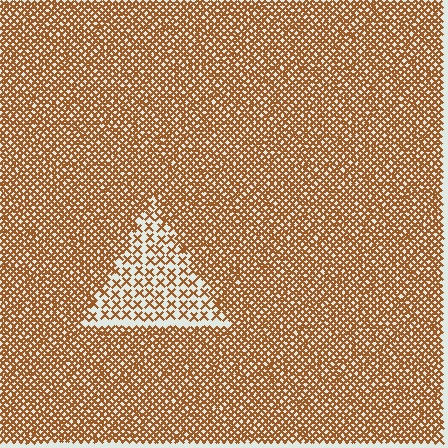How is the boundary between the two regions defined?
The boundary is defined by a change in element density (approximately 2.7x ratio). All elements are the same color, size, and shape.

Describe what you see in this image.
The image contains small brown elements arranged at two different densities. A triangle-shaped region is visible where the elements are less densely packed than the surrounding area.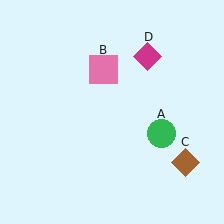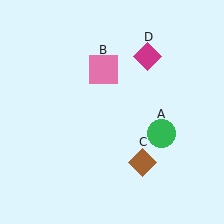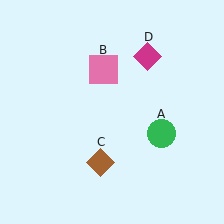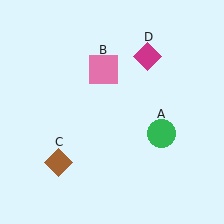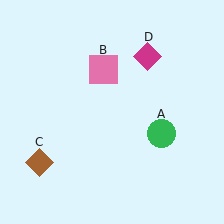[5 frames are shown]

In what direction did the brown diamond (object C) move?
The brown diamond (object C) moved left.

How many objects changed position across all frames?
1 object changed position: brown diamond (object C).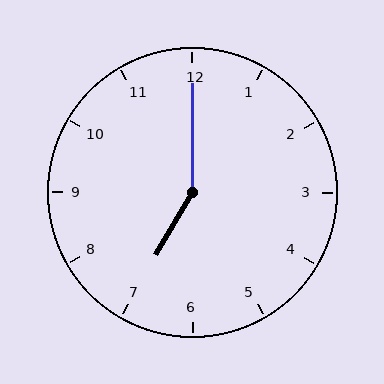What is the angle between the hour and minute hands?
Approximately 150 degrees.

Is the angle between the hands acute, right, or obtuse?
It is obtuse.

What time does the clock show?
7:00.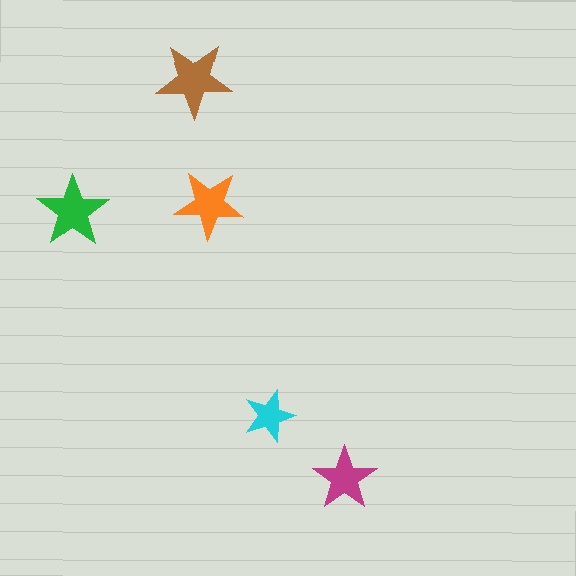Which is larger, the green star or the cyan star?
The green one.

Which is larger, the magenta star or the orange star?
The orange one.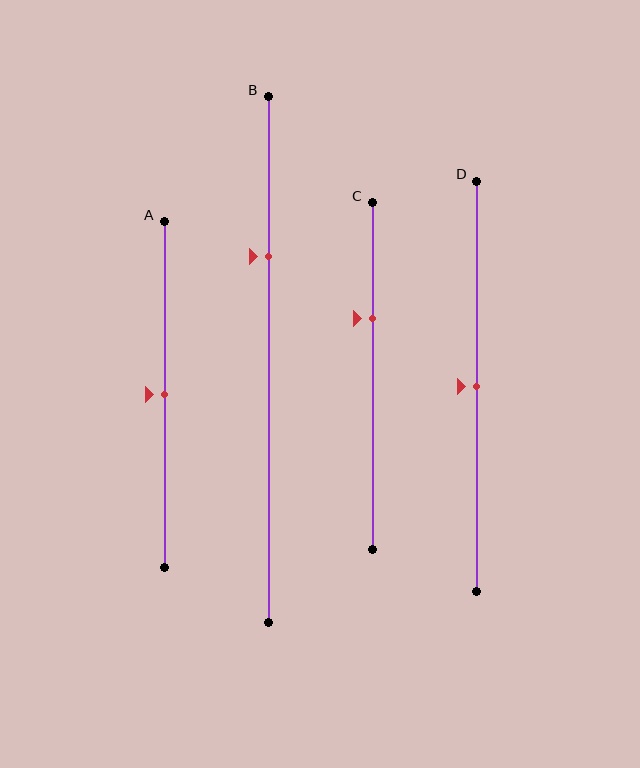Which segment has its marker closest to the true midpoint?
Segment A has its marker closest to the true midpoint.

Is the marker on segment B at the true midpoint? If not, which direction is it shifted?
No, the marker on segment B is shifted upward by about 20% of the segment length.